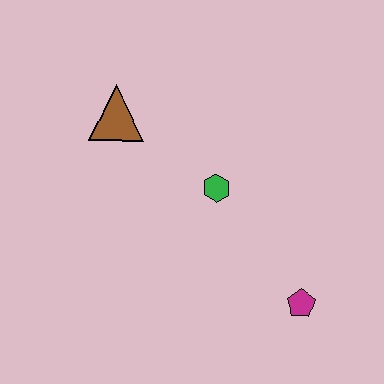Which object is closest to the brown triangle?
The green hexagon is closest to the brown triangle.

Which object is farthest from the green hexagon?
The magenta pentagon is farthest from the green hexagon.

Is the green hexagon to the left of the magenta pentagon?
Yes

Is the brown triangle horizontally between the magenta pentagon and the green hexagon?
No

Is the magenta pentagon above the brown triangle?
No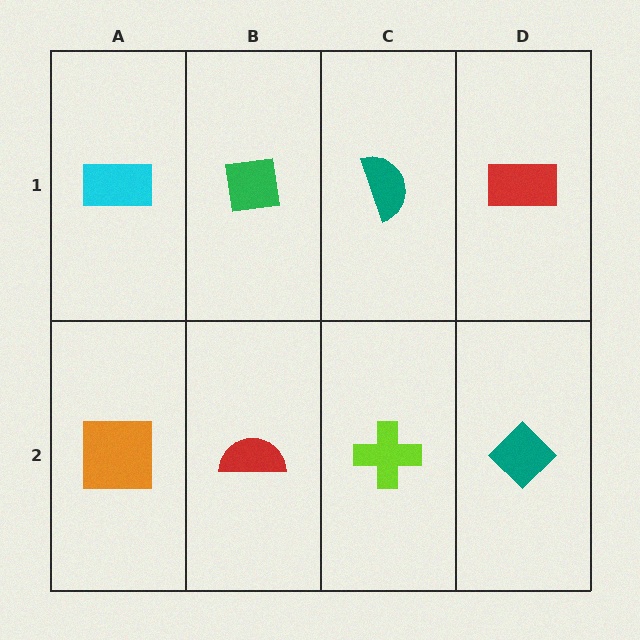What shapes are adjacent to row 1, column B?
A red semicircle (row 2, column B), a cyan rectangle (row 1, column A), a teal semicircle (row 1, column C).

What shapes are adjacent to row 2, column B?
A green square (row 1, column B), an orange square (row 2, column A), a lime cross (row 2, column C).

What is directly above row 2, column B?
A green square.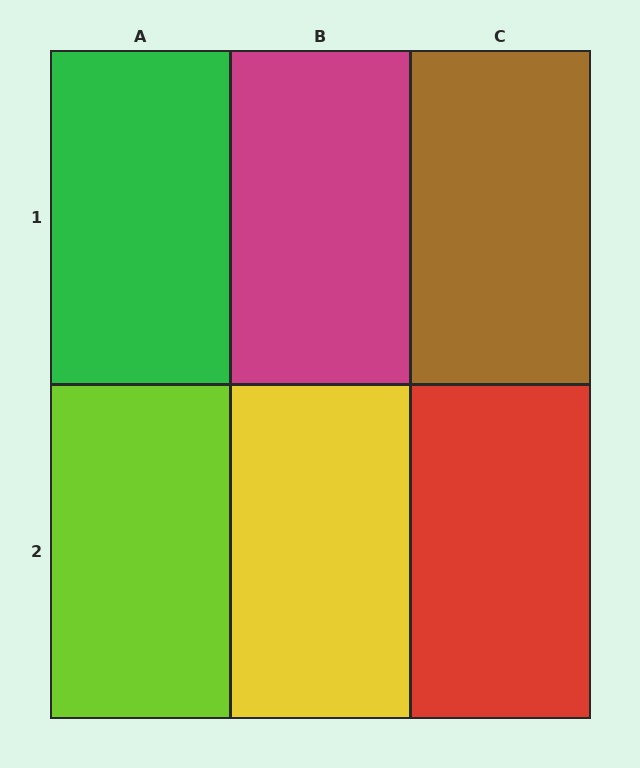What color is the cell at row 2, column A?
Lime.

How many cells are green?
1 cell is green.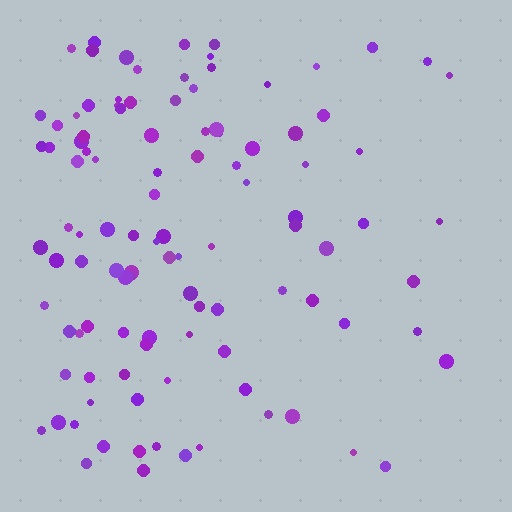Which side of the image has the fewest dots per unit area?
The right.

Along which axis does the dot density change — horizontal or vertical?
Horizontal.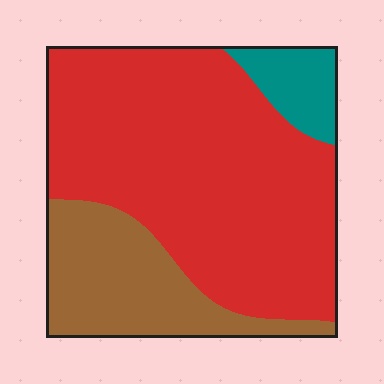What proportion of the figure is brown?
Brown covers roughly 25% of the figure.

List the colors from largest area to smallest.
From largest to smallest: red, brown, teal.